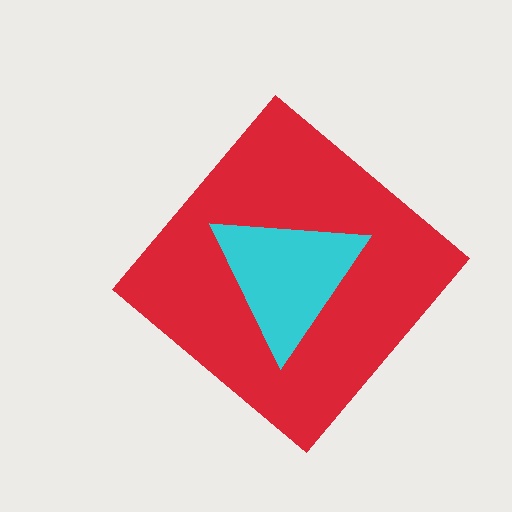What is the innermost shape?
The cyan triangle.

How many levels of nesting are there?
2.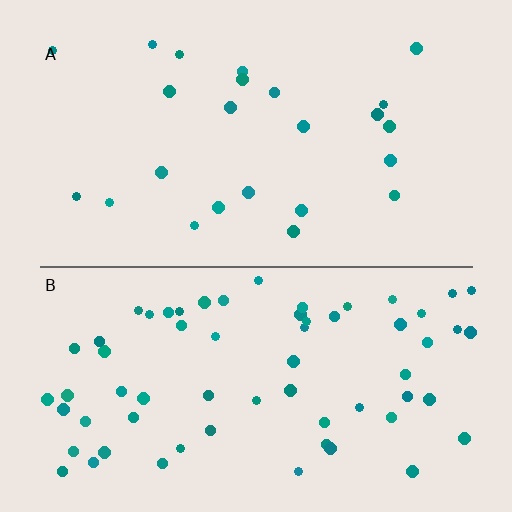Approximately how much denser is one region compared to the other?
Approximately 2.6× — region B over region A.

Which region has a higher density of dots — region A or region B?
B (the bottom).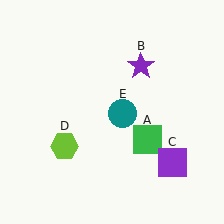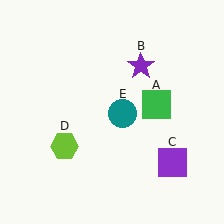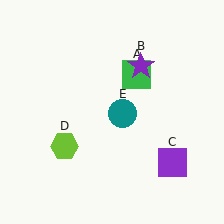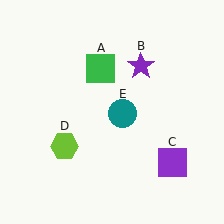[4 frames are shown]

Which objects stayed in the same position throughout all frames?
Purple star (object B) and purple square (object C) and lime hexagon (object D) and teal circle (object E) remained stationary.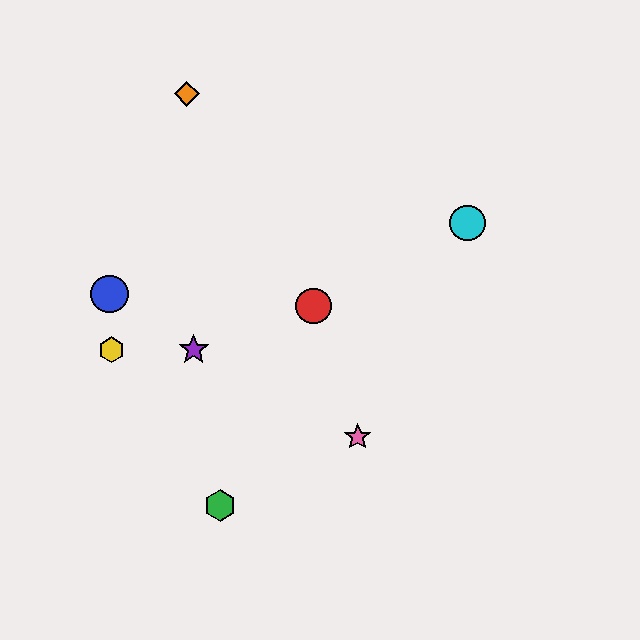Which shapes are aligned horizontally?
The yellow hexagon, the purple star are aligned horizontally.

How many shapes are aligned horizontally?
2 shapes (the yellow hexagon, the purple star) are aligned horizontally.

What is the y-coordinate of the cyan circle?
The cyan circle is at y≈223.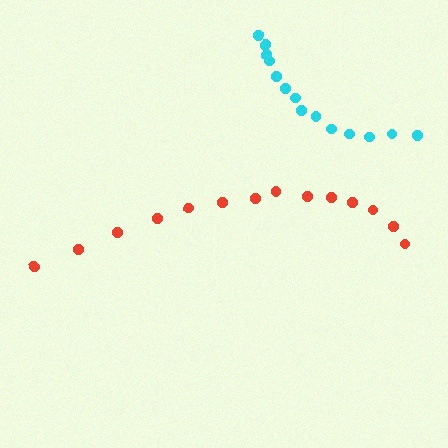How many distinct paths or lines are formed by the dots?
There are 2 distinct paths.